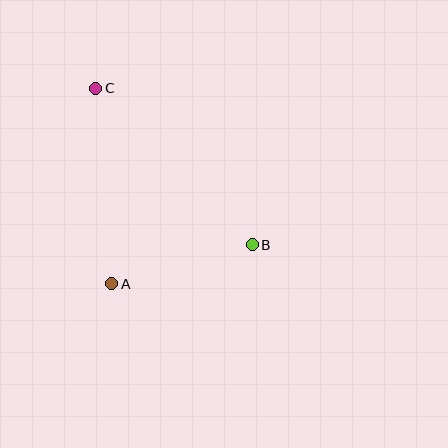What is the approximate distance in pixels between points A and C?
The distance between A and C is approximately 196 pixels.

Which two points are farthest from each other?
Points B and C are farthest from each other.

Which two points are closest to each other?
Points A and B are closest to each other.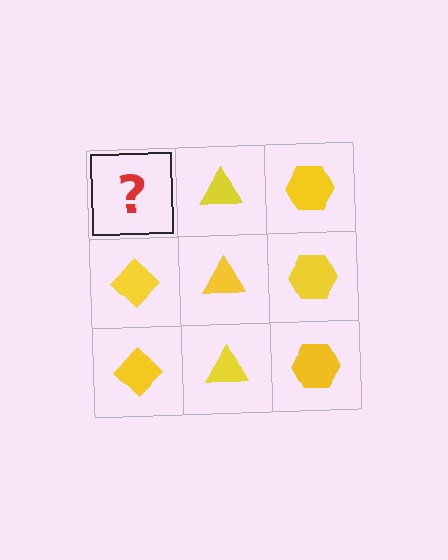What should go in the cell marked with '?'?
The missing cell should contain a yellow diamond.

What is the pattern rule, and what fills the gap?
The rule is that each column has a consistent shape. The gap should be filled with a yellow diamond.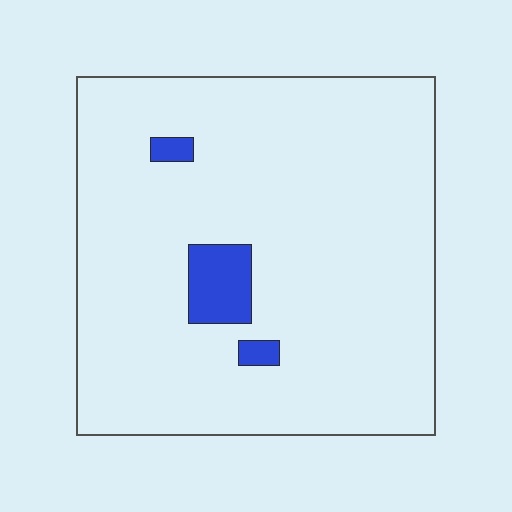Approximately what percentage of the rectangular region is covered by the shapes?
Approximately 5%.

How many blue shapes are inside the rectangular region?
3.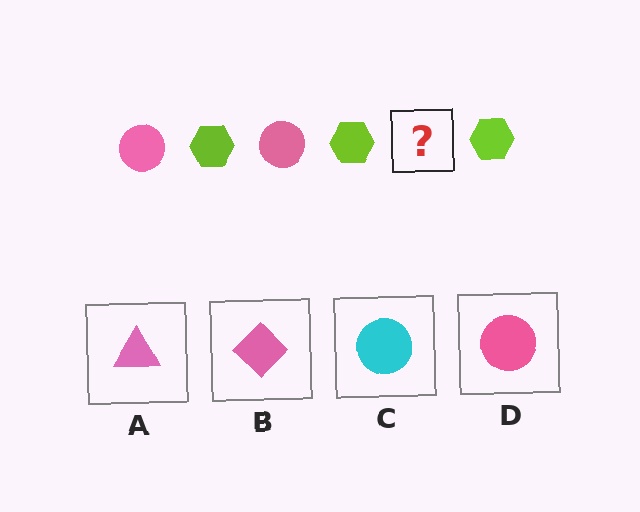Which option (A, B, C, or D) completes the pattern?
D.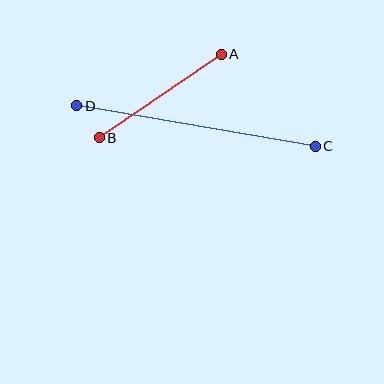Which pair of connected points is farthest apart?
Points C and D are farthest apart.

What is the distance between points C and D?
The distance is approximately 242 pixels.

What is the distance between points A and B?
The distance is approximately 148 pixels.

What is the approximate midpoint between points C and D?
The midpoint is at approximately (196, 126) pixels.